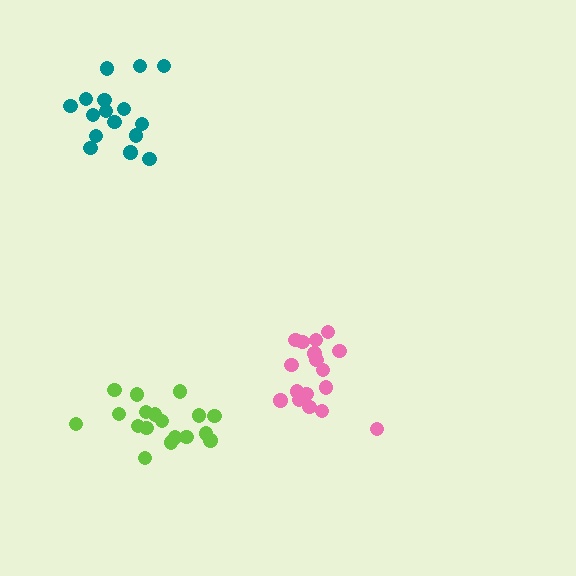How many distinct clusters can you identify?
There are 3 distinct clusters.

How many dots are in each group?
Group 1: 16 dots, Group 2: 18 dots, Group 3: 17 dots (51 total).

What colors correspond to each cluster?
The clusters are colored: teal, lime, pink.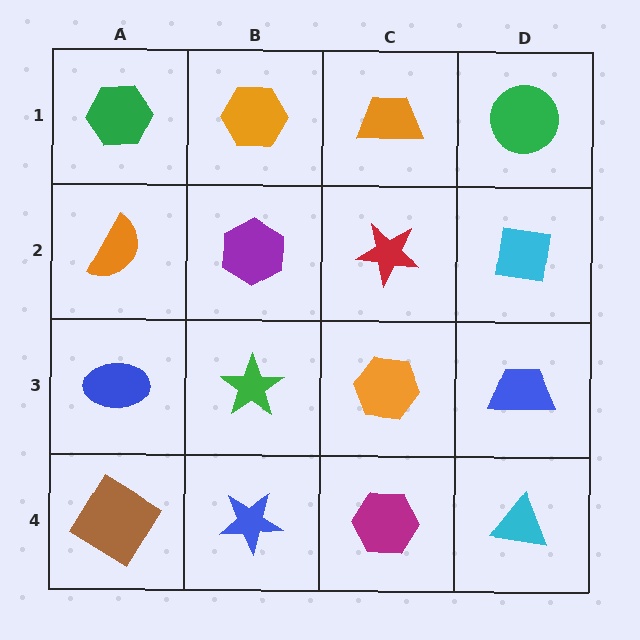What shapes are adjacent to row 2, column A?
A green hexagon (row 1, column A), a blue ellipse (row 3, column A), a purple hexagon (row 2, column B).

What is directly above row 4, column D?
A blue trapezoid.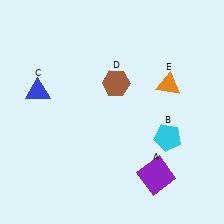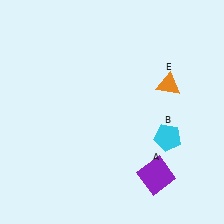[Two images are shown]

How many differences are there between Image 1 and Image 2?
There are 2 differences between the two images.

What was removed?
The brown hexagon (D), the blue triangle (C) were removed in Image 2.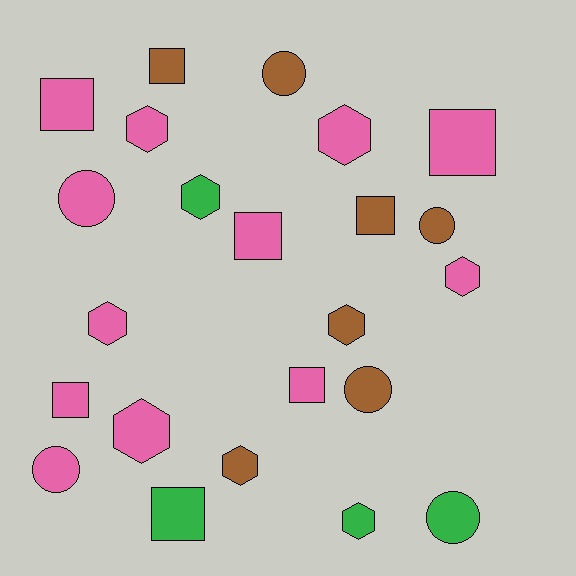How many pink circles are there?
There are 2 pink circles.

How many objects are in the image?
There are 23 objects.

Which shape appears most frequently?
Hexagon, with 9 objects.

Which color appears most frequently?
Pink, with 12 objects.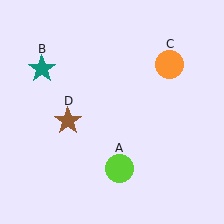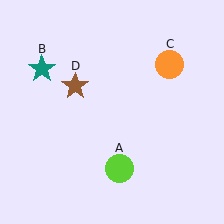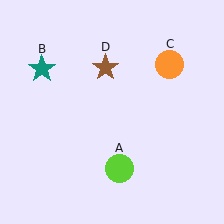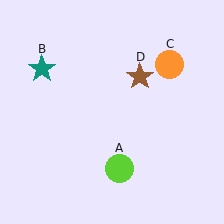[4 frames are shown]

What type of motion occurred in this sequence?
The brown star (object D) rotated clockwise around the center of the scene.